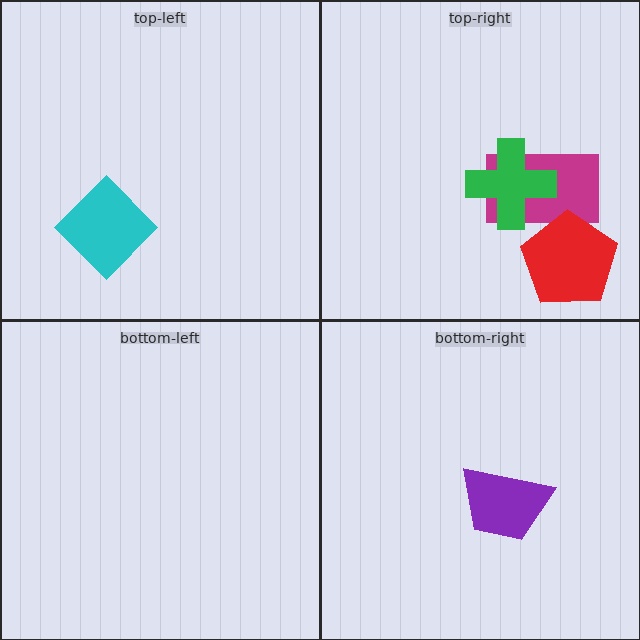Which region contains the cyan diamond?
The top-left region.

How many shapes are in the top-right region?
3.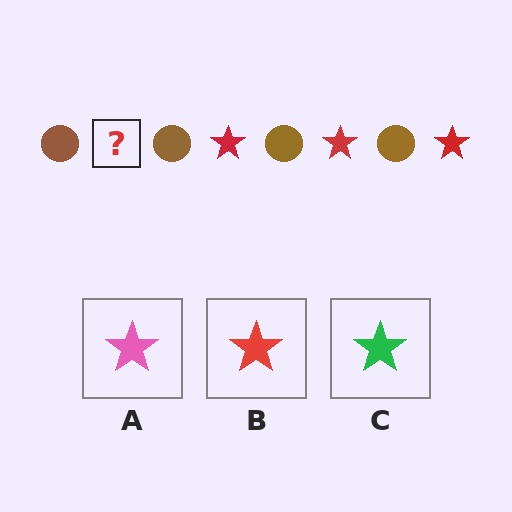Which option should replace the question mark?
Option B.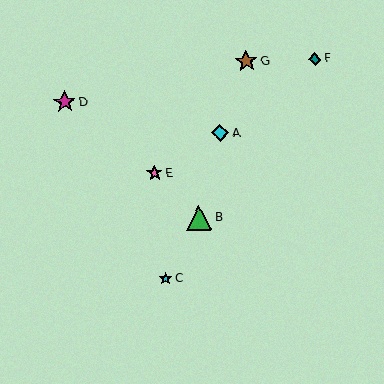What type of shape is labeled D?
Shape D is a magenta star.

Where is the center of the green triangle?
The center of the green triangle is at (199, 218).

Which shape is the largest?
The green triangle (labeled B) is the largest.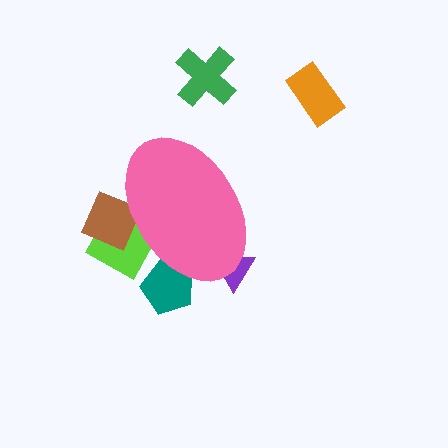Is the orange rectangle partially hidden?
No, the orange rectangle is fully visible.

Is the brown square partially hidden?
Yes, the brown square is partially hidden behind the pink ellipse.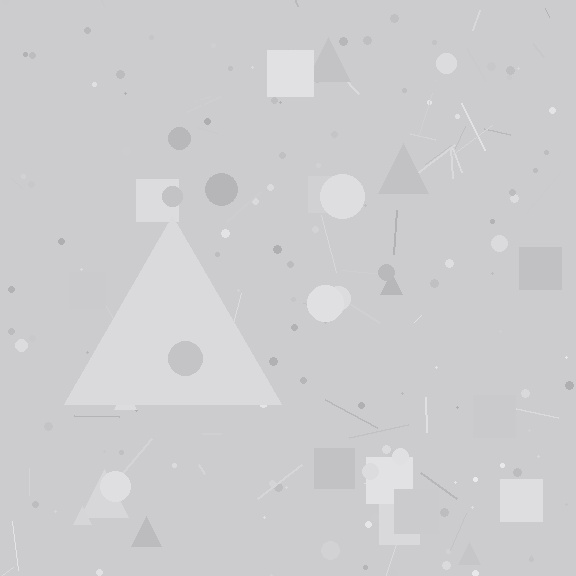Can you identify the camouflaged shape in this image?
The camouflaged shape is a triangle.